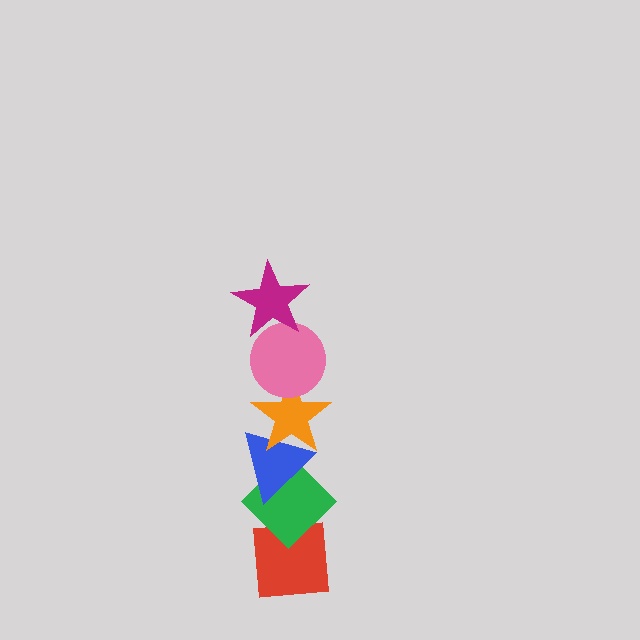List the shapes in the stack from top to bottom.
From top to bottom: the magenta star, the pink circle, the orange star, the blue triangle, the green diamond, the red square.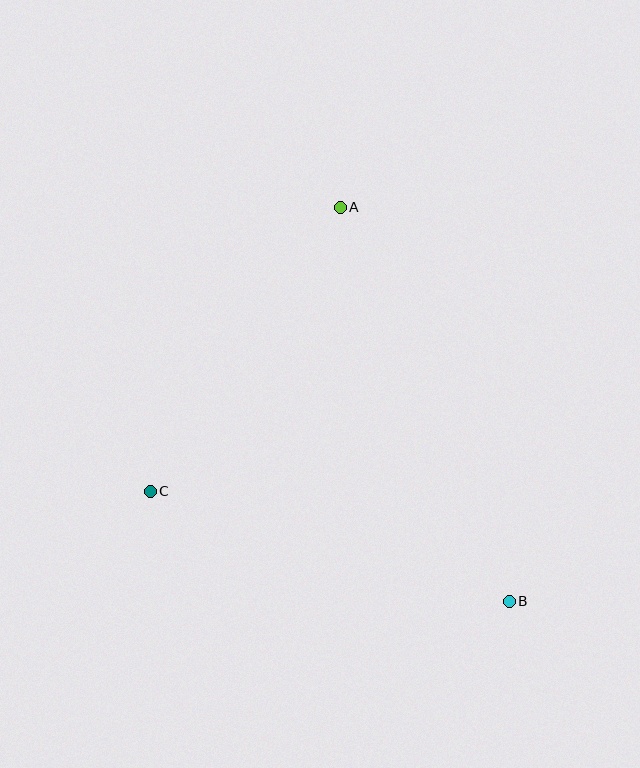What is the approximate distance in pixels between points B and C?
The distance between B and C is approximately 375 pixels.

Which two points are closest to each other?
Points A and C are closest to each other.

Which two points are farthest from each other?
Points A and B are farthest from each other.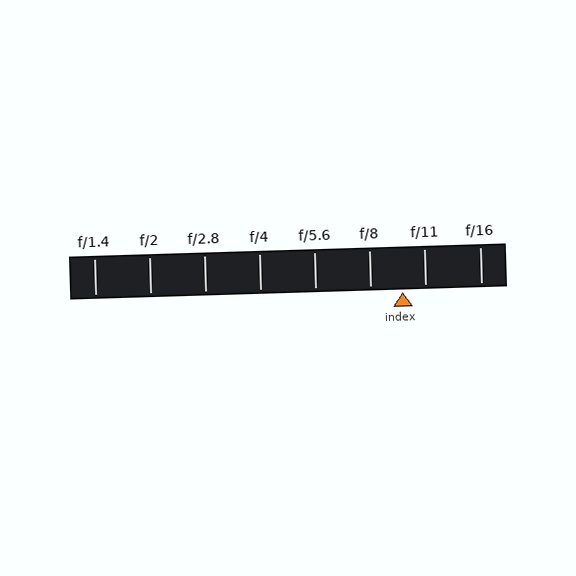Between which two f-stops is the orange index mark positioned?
The index mark is between f/8 and f/11.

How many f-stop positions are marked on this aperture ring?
There are 8 f-stop positions marked.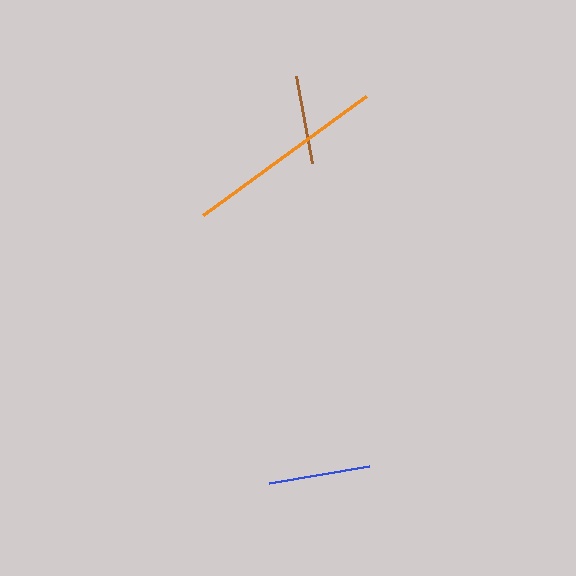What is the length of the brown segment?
The brown segment is approximately 89 pixels long.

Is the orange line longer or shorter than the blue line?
The orange line is longer than the blue line.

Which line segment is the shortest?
The brown line is the shortest at approximately 89 pixels.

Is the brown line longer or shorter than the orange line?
The orange line is longer than the brown line.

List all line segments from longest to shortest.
From longest to shortest: orange, blue, brown.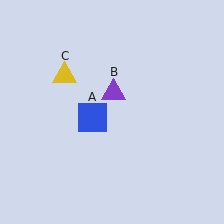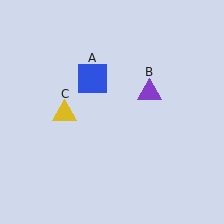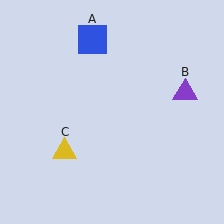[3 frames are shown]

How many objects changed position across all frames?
3 objects changed position: blue square (object A), purple triangle (object B), yellow triangle (object C).